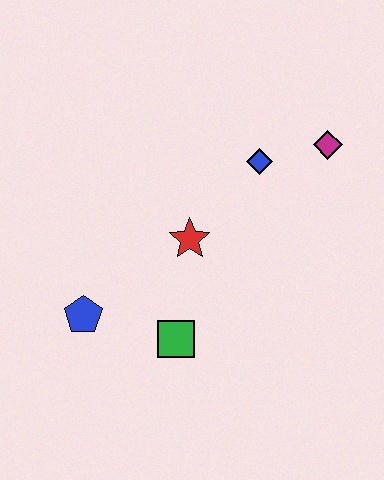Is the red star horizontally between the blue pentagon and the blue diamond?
Yes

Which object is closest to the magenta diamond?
The blue diamond is closest to the magenta diamond.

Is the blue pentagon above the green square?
Yes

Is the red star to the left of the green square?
No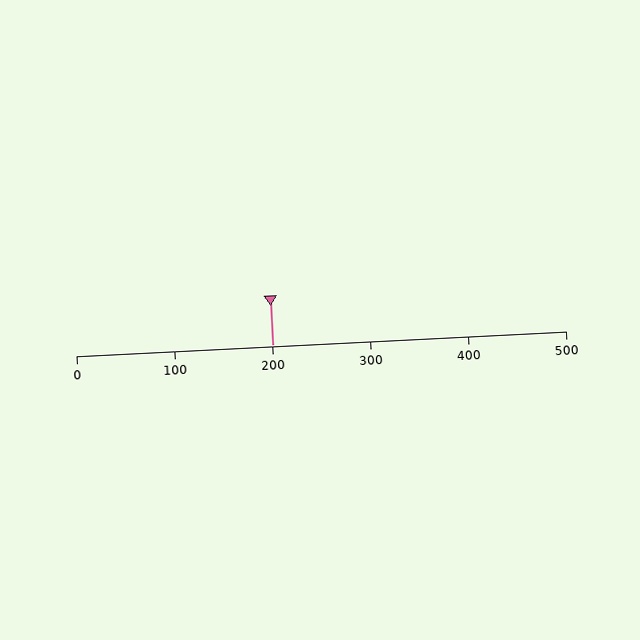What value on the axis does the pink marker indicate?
The marker indicates approximately 200.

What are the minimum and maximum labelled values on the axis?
The axis runs from 0 to 500.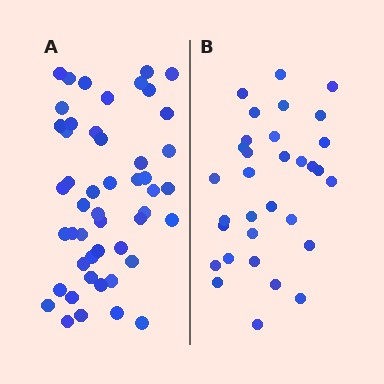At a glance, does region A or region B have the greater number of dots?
Region A (the left region) has more dots.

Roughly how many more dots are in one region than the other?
Region A has approximately 15 more dots than region B.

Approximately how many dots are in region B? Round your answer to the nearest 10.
About 30 dots. (The exact count is 32, which rounds to 30.)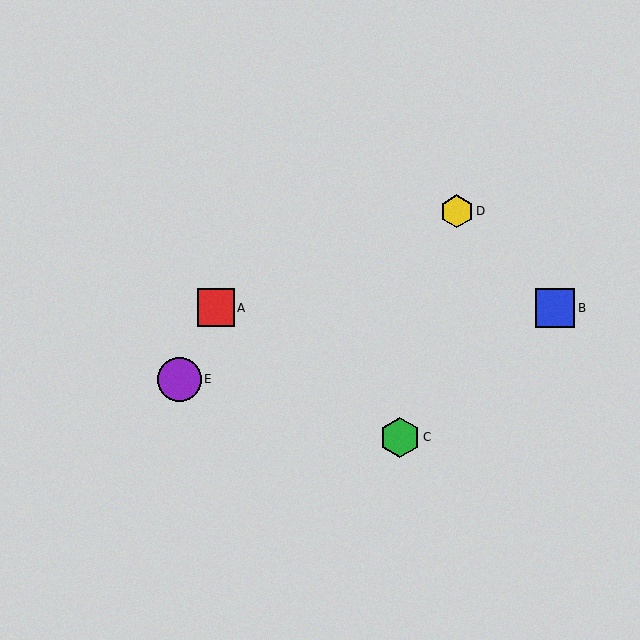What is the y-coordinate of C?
Object C is at y≈437.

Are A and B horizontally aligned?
Yes, both are at y≈308.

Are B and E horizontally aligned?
No, B is at y≈308 and E is at y≈379.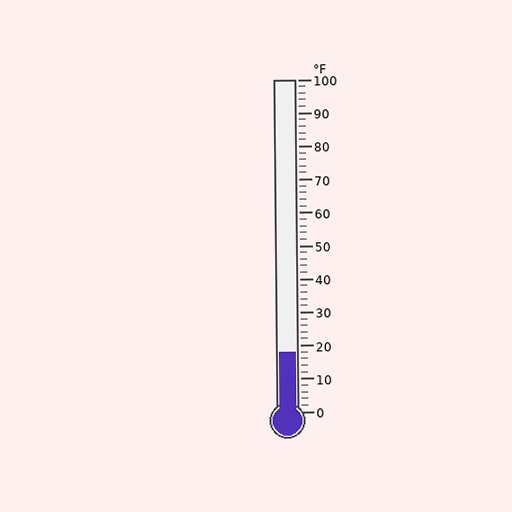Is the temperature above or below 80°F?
The temperature is below 80°F.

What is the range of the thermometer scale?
The thermometer scale ranges from 0°F to 100°F.